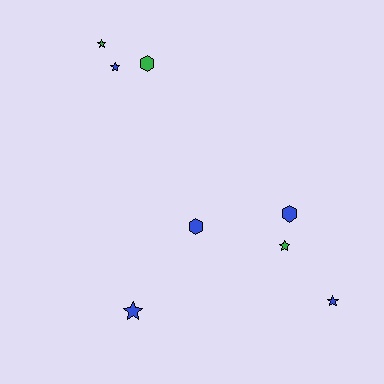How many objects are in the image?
There are 8 objects.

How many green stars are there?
There are 2 green stars.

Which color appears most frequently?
Blue, with 5 objects.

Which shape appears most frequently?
Star, with 5 objects.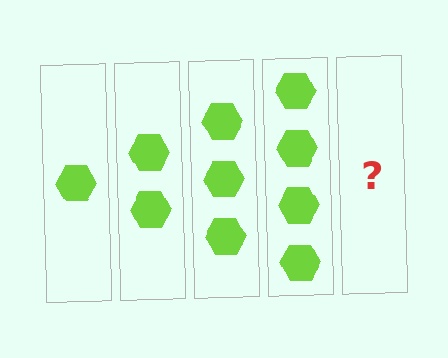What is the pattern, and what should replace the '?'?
The pattern is that each step adds one more hexagon. The '?' should be 5 hexagons.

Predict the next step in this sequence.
The next step is 5 hexagons.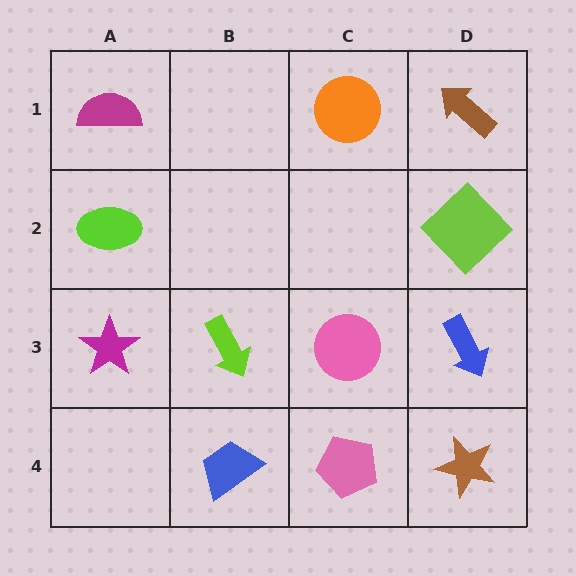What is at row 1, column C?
An orange circle.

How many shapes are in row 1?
3 shapes.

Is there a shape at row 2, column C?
No, that cell is empty.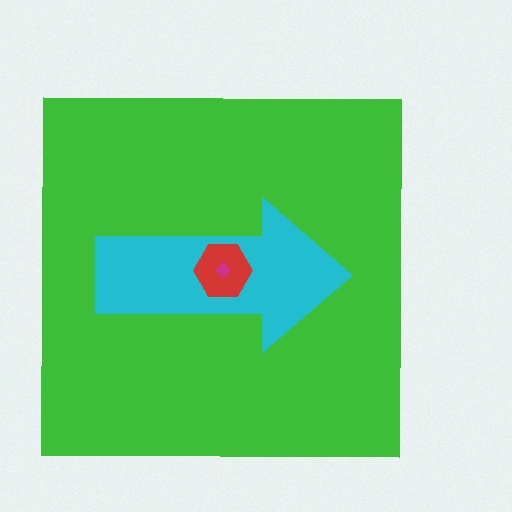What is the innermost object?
The magenta diamond.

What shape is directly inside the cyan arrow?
The red hexagon.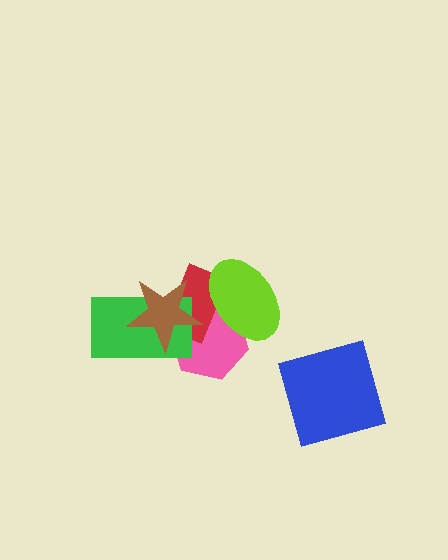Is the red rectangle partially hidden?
Yes, it is partially covered by another shape.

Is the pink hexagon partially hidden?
Yes, it is partially covered by another shape.